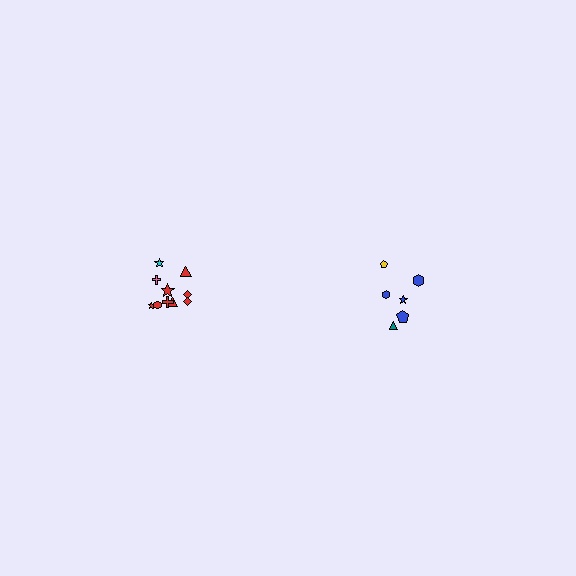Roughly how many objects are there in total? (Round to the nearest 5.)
Roughly 15 objects in total.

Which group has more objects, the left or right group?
The left group.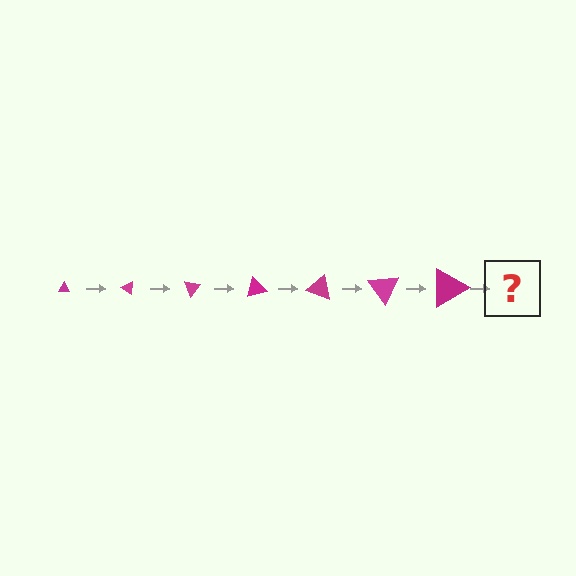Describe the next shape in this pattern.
It should be a triangle, larger than the previous one and rotated 245 degrees from the start.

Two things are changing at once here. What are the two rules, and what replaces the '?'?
The two rules are that the triangle grows larger each step and it rotates 35 degrees each step. The '?' should be a triangle, larger than the previous one and rotated 245 degrees from the start.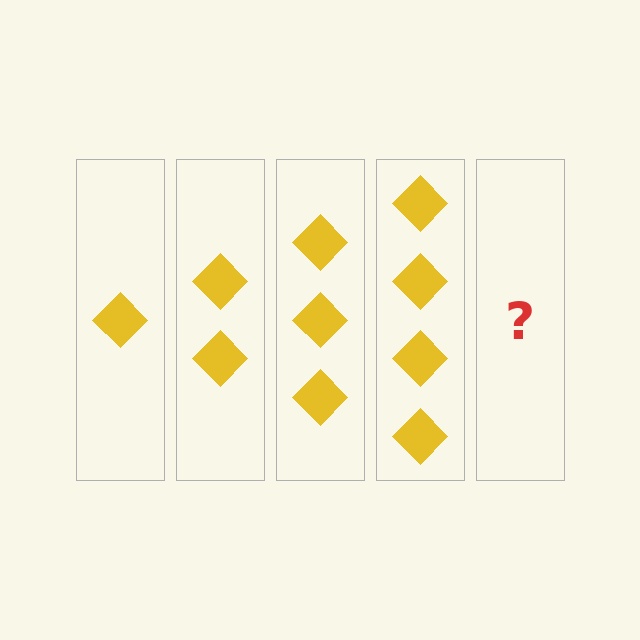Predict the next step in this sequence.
The next step is 5 diamonds.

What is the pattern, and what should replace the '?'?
The pattern is that each step adds one more diamond. The '?' should be 5 diamonds.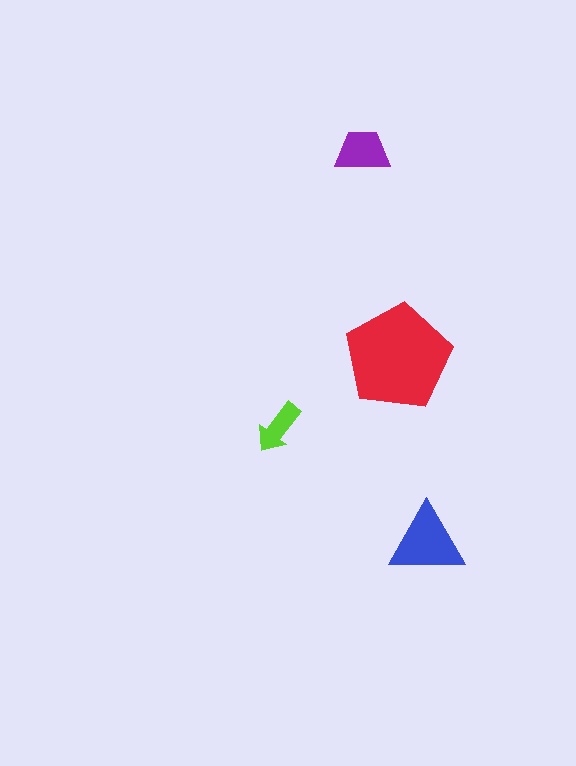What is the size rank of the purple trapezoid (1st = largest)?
3rd.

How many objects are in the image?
There are 4 objects in the image.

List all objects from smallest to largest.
The lime arrow, the purple trapezoid, the blue triangle, the red pentagon.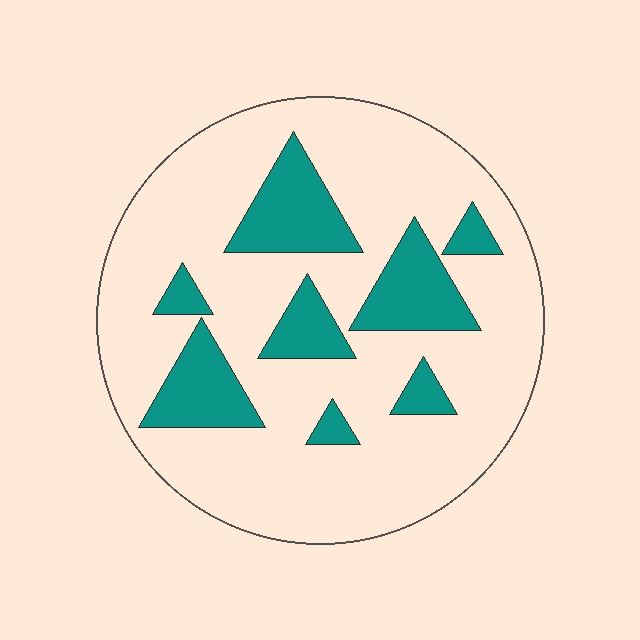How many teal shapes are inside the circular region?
8.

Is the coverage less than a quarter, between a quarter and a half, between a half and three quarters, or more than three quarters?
Less than a quarter.